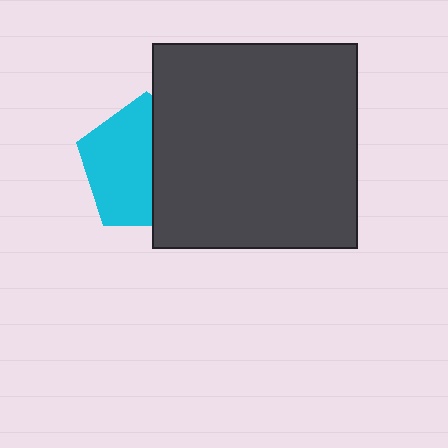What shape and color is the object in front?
The object in front is a dark gray square.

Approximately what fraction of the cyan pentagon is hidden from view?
Roughly 45% of the cyan pentagon is hidden behind the dark gray square.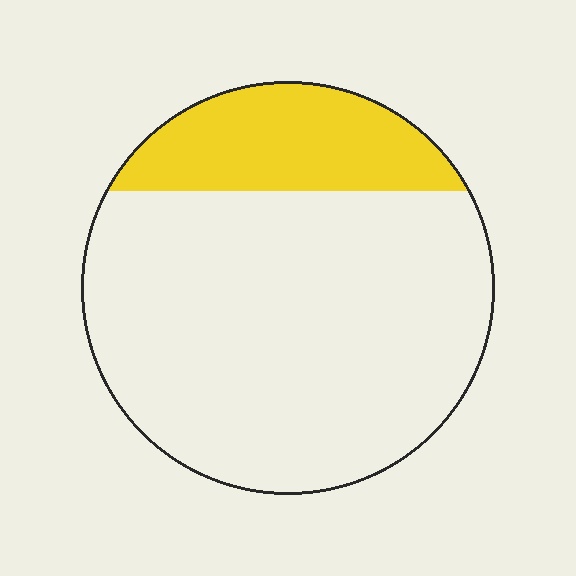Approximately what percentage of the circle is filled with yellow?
Approximately 20%.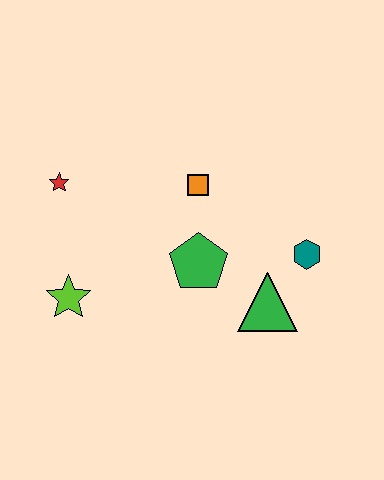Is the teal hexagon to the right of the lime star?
Yes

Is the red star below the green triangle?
No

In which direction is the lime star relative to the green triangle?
The lime star is to the left of the green triangle.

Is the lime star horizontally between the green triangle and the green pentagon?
No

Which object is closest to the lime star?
The red star is closest to the lime star.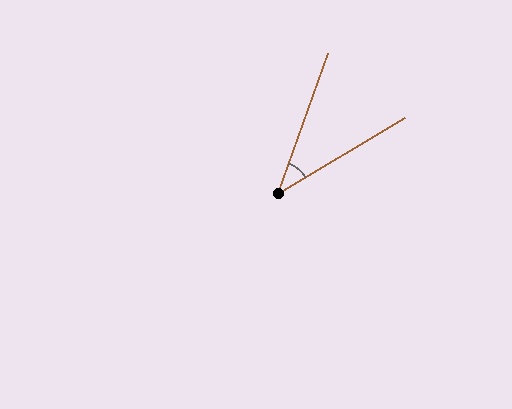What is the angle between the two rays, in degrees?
Approximately 39 degrees.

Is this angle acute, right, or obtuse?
It is acute.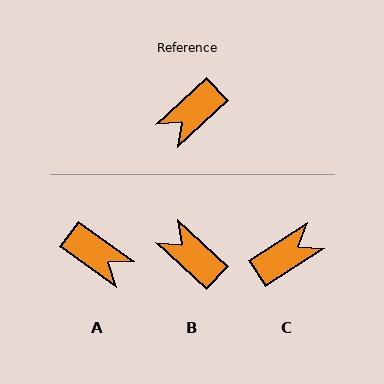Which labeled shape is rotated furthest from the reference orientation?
C, about 170 degrees away.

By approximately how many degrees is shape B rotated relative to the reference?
Approximately 87 degrees clockwise.